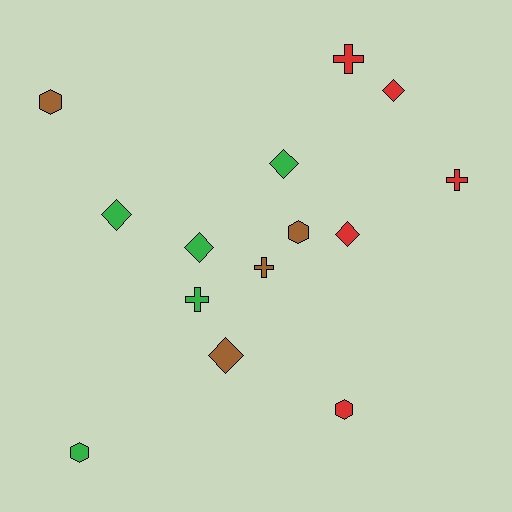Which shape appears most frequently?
Diamond, with 6 objects.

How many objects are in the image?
There are 14 objects.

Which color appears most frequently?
Red, with 5 objects.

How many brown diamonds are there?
There is 1 brown diamond.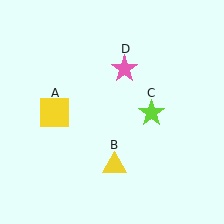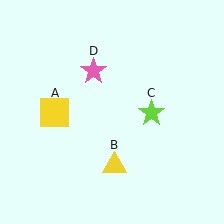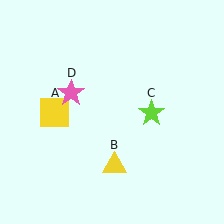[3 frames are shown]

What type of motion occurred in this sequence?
The pink star (object D) rotated counterclockwise around the center of the scene.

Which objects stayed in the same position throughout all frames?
Yellow square (object A) and yellow triangle (object B) and lime star (object C) remained stationary.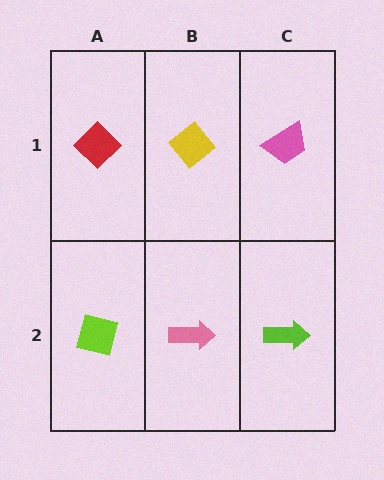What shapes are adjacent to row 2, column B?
A yellow diamond (row 1, column B), a lime square (row 2, column A), a lime arrow (row 2, column C).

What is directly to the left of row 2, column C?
A pink arrow.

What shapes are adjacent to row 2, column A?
A red diamond (row 1, column A), a pink arrow (row 2, column B).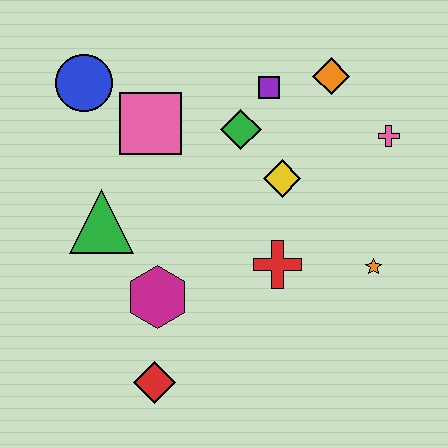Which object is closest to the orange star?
The red cross is closest to the orange star.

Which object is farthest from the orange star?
The blue circle is farthest from the orange star.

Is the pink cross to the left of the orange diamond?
No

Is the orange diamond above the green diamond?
Yes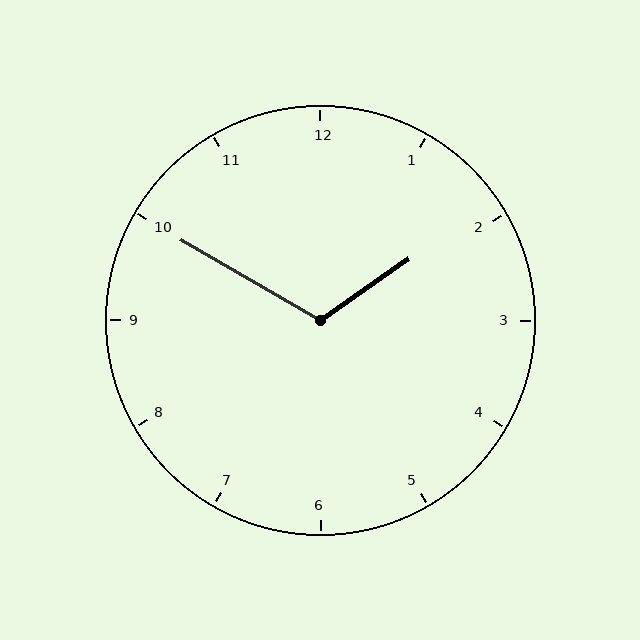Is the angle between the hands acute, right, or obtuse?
It is obtuse.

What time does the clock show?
1:50.